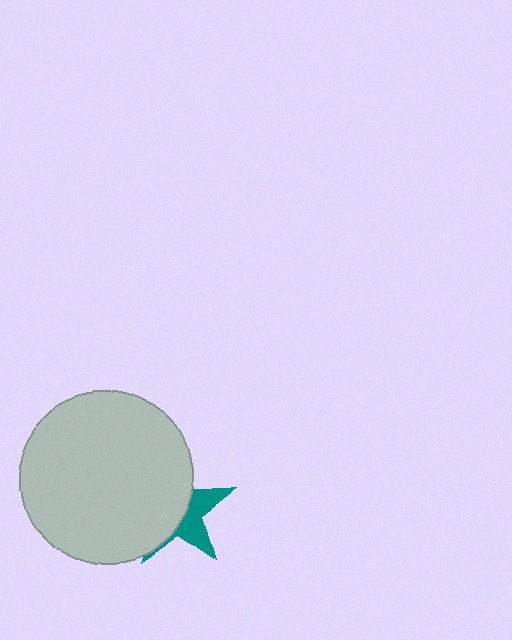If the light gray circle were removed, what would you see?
You would see the complete teal star.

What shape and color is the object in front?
The object in front is a light gray circle.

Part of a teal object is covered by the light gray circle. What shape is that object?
It is a star.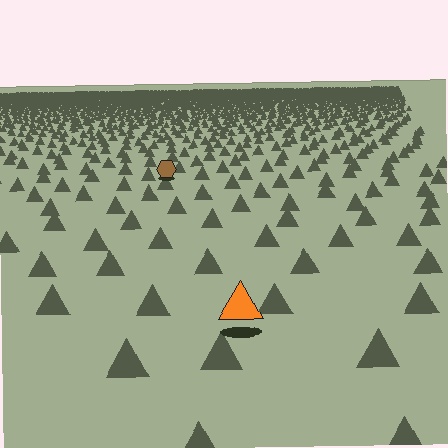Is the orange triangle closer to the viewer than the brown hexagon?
Yes. The orange triangle is closer — you can tell from the texture gradient: the ground texture is coarser near it.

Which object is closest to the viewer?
The orange triangle is closest. The texture marks near it are larger and more spread out.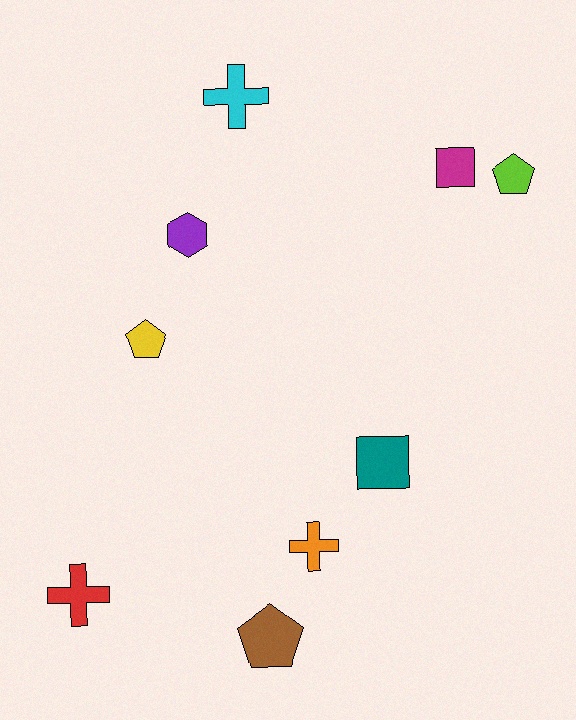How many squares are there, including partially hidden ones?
There are 2 squares.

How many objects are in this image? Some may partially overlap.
There are 9 objects.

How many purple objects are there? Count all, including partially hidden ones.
There is 1 purple object.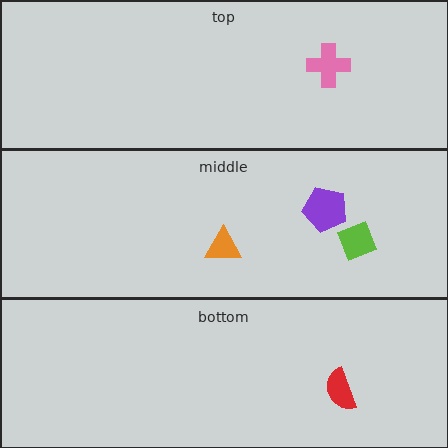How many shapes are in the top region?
1.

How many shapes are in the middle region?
3.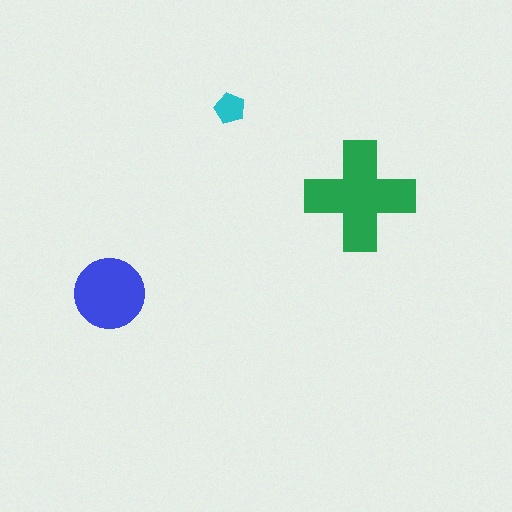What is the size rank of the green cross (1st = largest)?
1st.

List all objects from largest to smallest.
The green cross, the blue circle, the cyan pentagon.